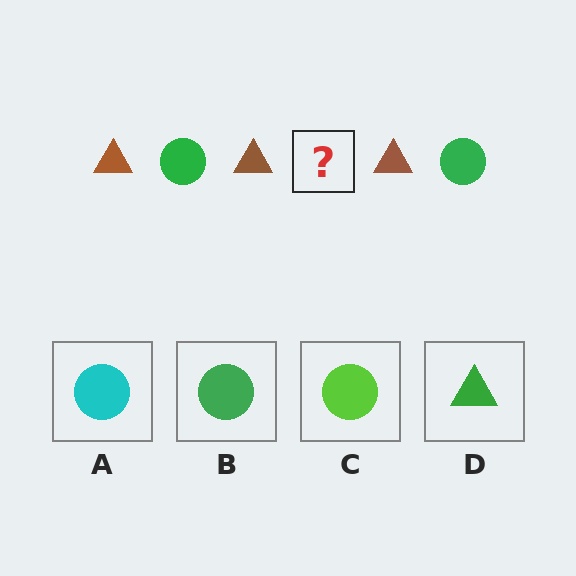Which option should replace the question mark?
Option B.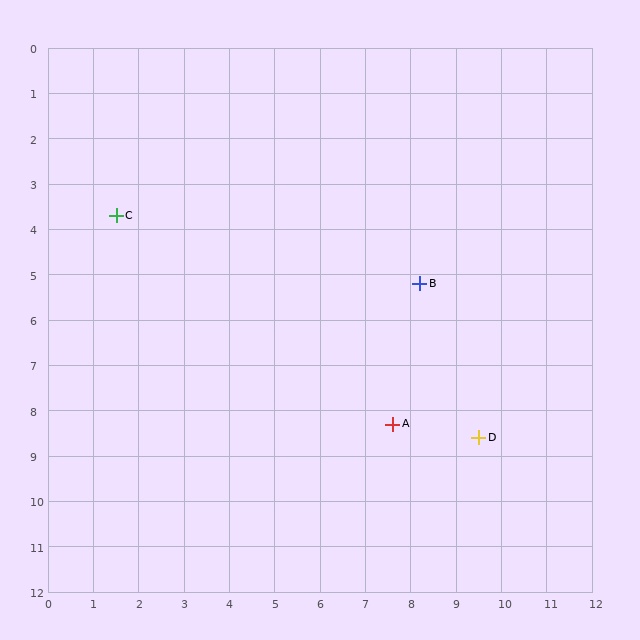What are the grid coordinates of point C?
Point C is at approximately (1.5, 3.7).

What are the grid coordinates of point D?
Point D is at approximately (9.5, 8.6).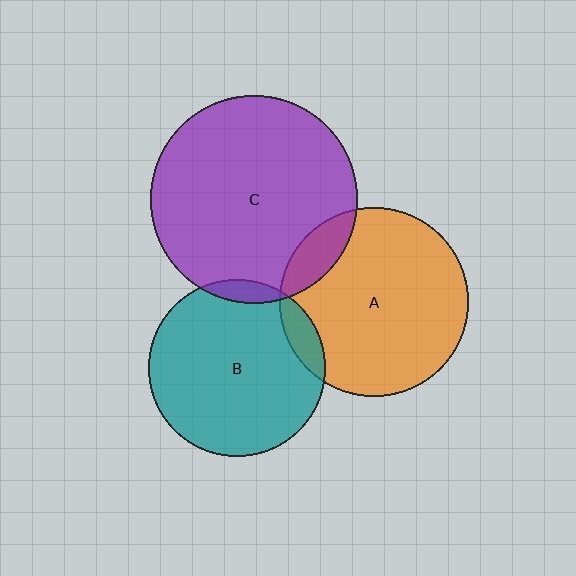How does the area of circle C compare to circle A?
Approximately 1.2 times.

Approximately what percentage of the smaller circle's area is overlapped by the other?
Approximately 5%.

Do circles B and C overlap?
Yes.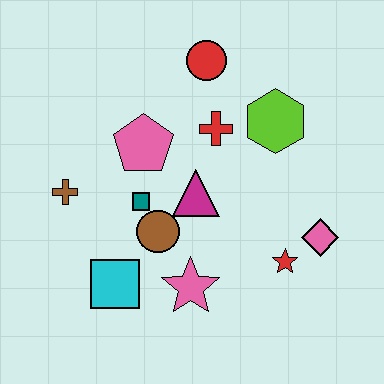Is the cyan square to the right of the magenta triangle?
No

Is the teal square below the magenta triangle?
Yes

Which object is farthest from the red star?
The brown cross is farthest from the red star.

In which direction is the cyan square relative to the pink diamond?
The cyan square is to the left of the pink diamond.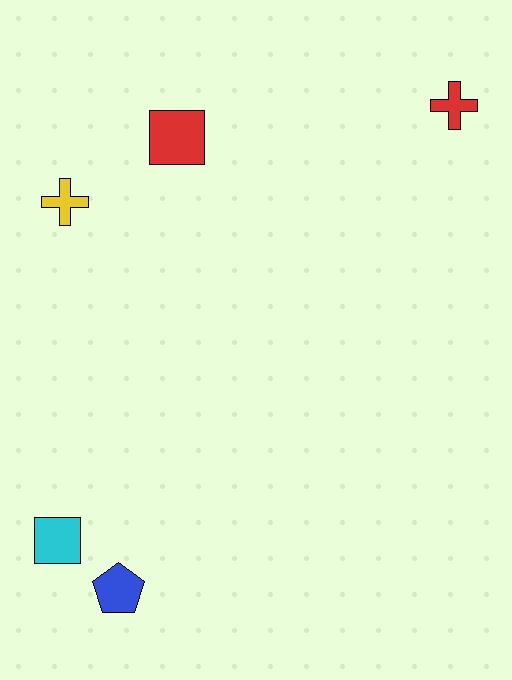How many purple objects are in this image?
There are no purple objects.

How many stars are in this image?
There are no stars.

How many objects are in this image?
There are 5 objects.